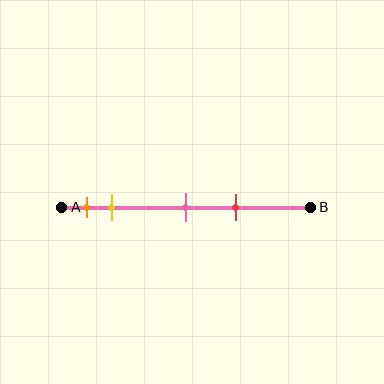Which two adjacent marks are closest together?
The orange and yellow marks are the closest adjacent pair.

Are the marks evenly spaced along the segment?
No, the marks are not evenly spaced.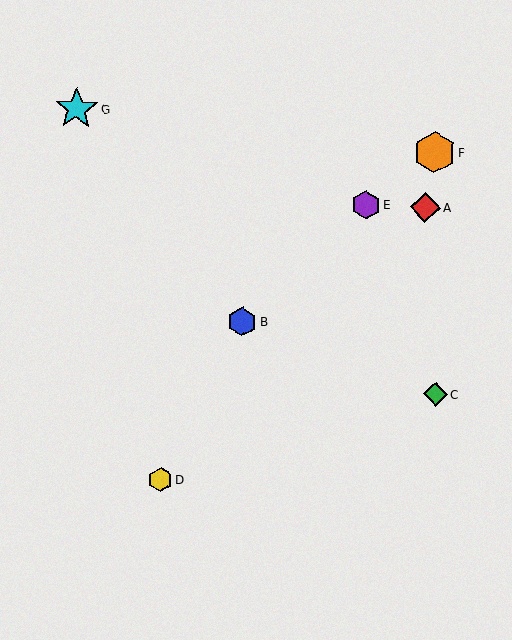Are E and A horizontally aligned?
Yes, both are at y≈205.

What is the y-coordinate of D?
Object D is at y≈479.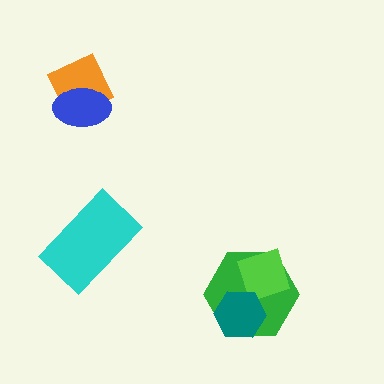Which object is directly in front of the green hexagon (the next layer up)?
The lime diamond is directly in front of the green hexagon.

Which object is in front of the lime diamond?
The teal hexagon is in front of the lime diamond.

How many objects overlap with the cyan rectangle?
0 objects overlap with the cyan rectangle.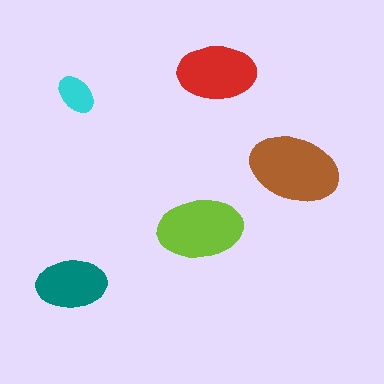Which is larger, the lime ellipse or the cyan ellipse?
The lime one.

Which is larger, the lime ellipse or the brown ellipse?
The brown one.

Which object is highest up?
The red ellipse is topmost.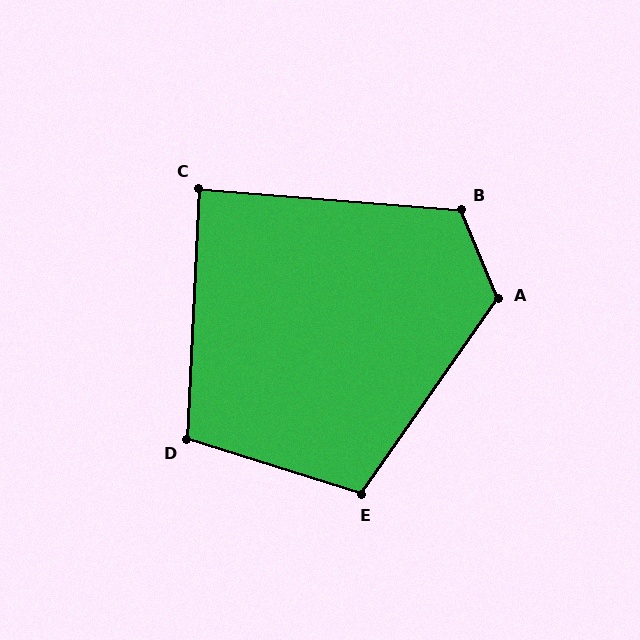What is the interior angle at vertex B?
Approximately 117 degrees (obtuse).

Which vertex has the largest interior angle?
A, at approximately 123 degrees.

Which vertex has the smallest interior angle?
C, at approximately 88 degrees.